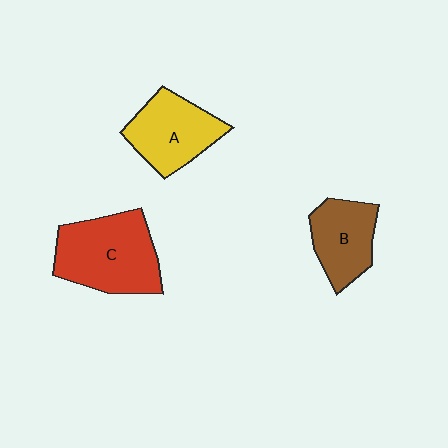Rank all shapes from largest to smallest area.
From largest to smallest: C (red), A (yellow), B (brown).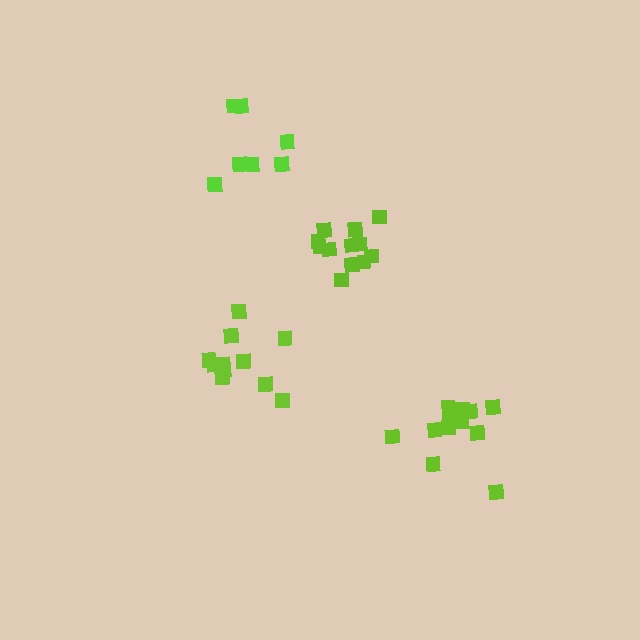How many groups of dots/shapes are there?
There are 4 groups.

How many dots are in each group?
Group 1: 12 dots, Group 2: 12 dots, Group 3: 12 dots, Group 4: 7 dots (43 total).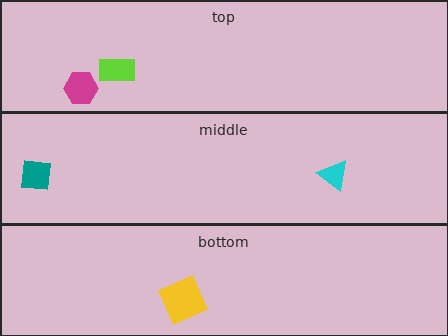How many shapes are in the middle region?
2.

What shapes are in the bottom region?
The yellow square.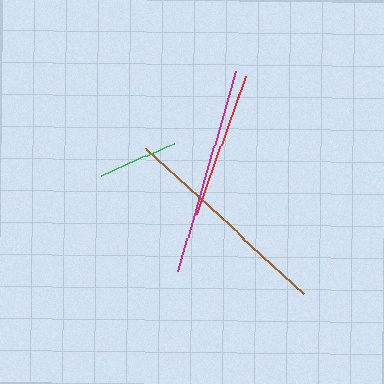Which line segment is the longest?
The brown line is the longest at approximately 214 pixels.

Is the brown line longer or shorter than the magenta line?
The brown line is longer than the magenta line.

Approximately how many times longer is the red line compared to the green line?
The red line is approximately 1.8 times the length of the green line.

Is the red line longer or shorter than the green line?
The red line is longer than the green line.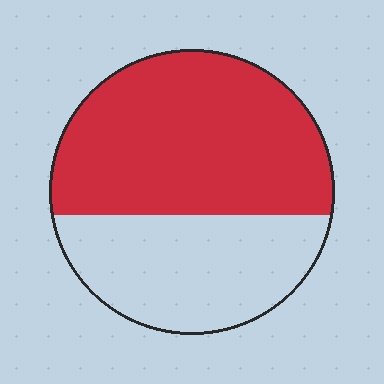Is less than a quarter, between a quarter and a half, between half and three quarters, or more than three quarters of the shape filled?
Between half and three quarters.